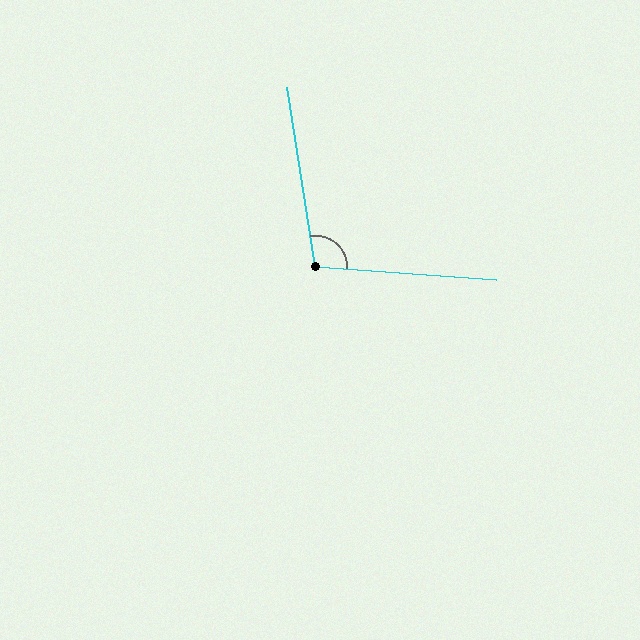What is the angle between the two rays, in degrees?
Approximately 103 degrees.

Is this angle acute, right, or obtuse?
It is obtuse.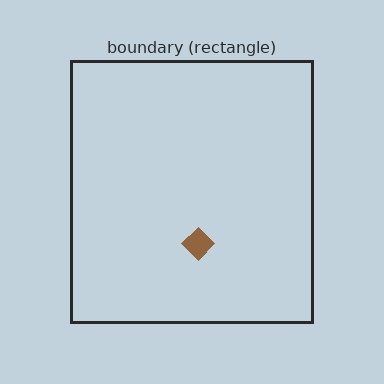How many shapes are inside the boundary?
1 inside, 0 outside.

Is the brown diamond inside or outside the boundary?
Inside.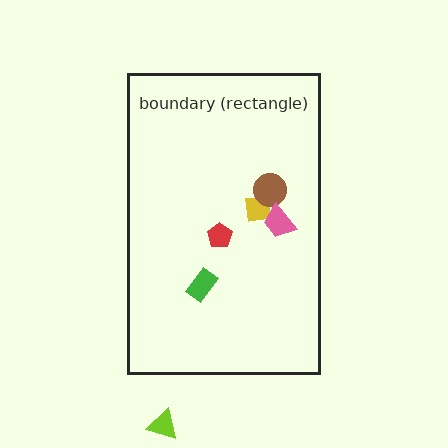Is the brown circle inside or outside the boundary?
Inside.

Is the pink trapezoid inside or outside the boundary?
Inside.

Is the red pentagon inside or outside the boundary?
Inside.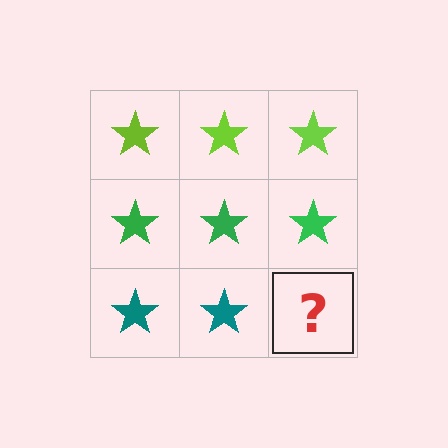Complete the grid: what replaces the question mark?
The question mark should be replaced with a teal star.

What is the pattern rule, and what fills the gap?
The rule is that each row has a consistent color. The gap should be filled with a teal star.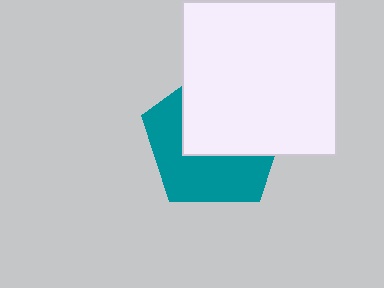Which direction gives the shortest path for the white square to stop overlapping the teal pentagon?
Moving toward the upper-right gives the shortest separation.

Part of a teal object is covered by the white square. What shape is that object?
It is a pentagon.